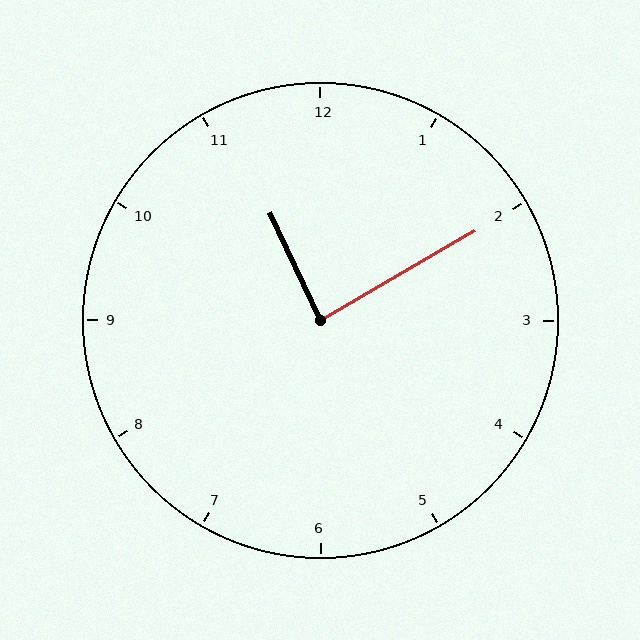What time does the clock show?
11:10.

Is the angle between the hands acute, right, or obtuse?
It is right.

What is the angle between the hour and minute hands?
Approximately 85 degrees.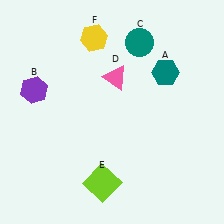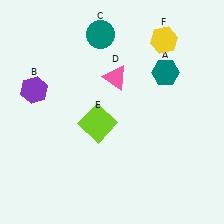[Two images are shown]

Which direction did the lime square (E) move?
The lime square (E) moved up.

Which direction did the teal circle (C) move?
The teal circle (C) moved left.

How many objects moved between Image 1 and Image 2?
3 objects moved between the two images.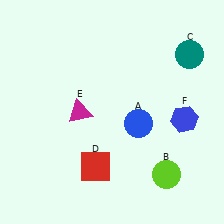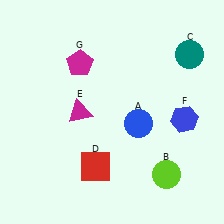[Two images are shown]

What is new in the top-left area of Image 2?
A magenta pentagon (G) was added in the top-left area of Image 2.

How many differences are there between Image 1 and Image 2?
There is 1 difference between the two images.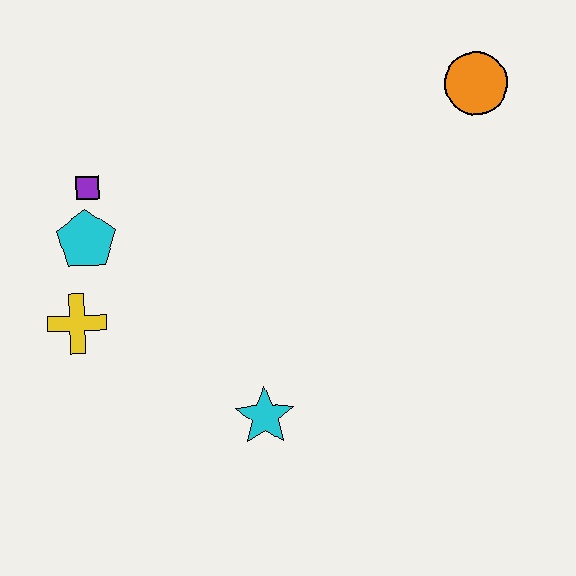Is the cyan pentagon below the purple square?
Yes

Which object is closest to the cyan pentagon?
The purple square is closest to the cyan pentagon.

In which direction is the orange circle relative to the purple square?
The orange circle is to the right of the purple square.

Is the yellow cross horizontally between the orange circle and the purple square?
No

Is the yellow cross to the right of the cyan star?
No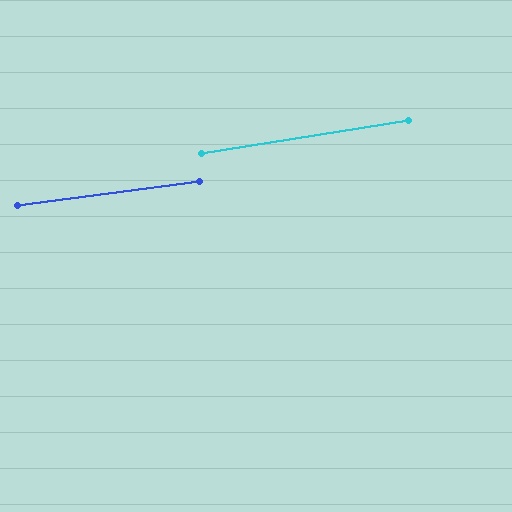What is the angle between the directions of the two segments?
Approximately 1 degree.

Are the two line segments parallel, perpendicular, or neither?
Parallel — their directions differ by only 1.4°.